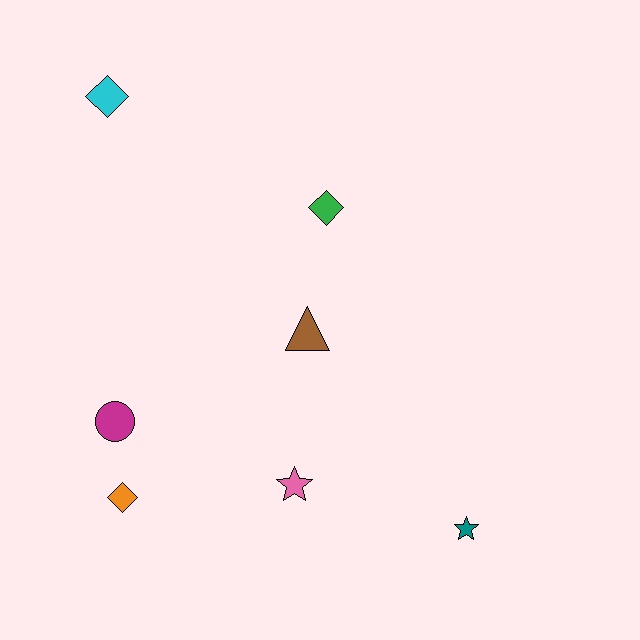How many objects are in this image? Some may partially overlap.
There are 7 objects.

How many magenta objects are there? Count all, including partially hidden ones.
There is 1 magenta object.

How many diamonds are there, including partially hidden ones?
There are 3 diamonds.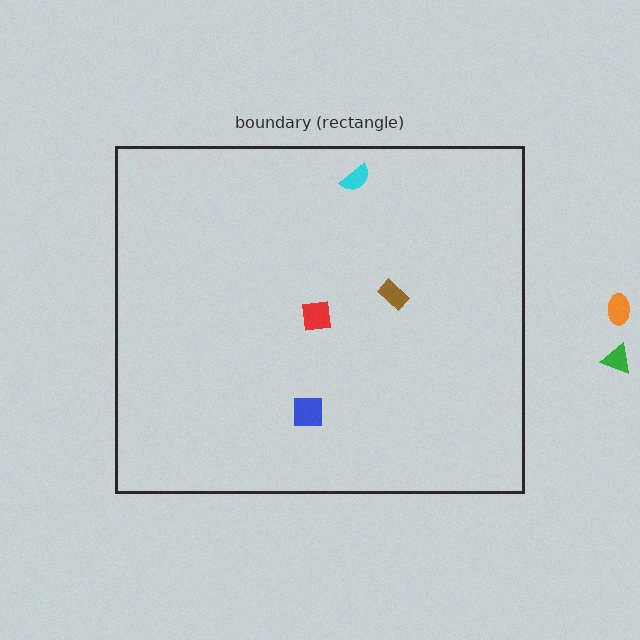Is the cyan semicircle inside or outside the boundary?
Inside.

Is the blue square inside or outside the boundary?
Inside.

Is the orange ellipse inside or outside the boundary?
Outside.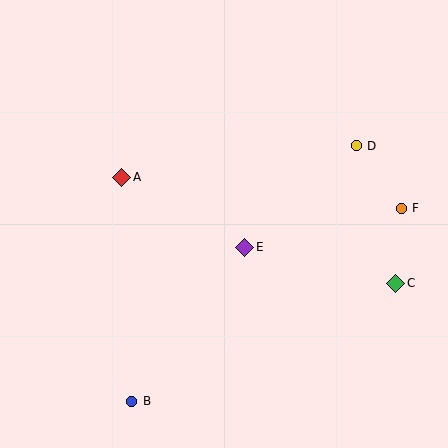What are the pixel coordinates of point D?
Point D is at (356, 146).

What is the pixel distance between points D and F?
The distance between D and F is 77 pixels.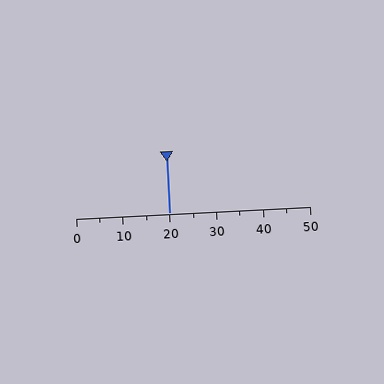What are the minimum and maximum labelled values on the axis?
The axis runs from 0 to 50.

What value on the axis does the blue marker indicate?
The marker indicates approximately 20.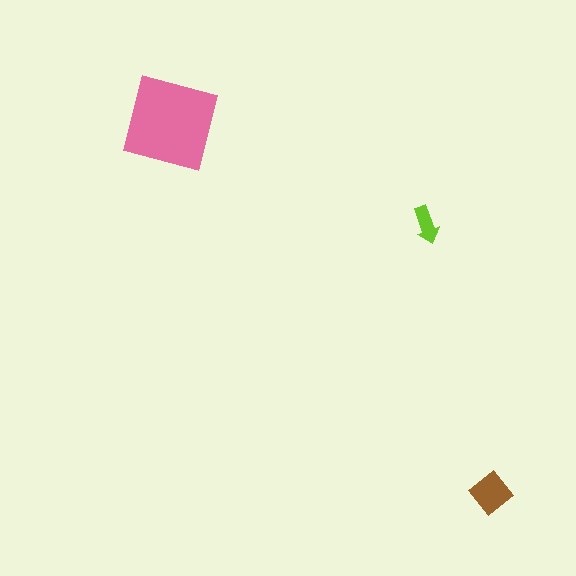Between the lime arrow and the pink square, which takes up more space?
The pink square.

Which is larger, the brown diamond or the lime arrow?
The brown diamond.